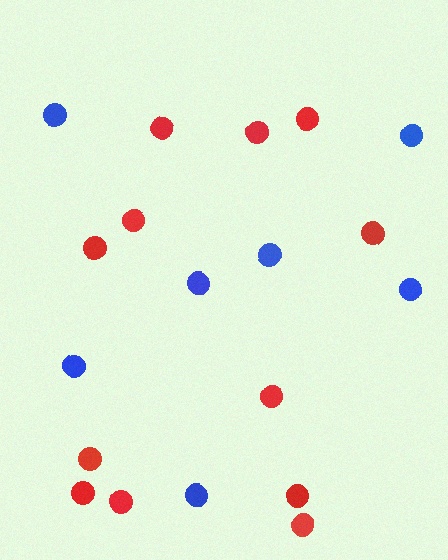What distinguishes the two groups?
There are 2 groups: one group of blue circles (7) and one group of red circles (12).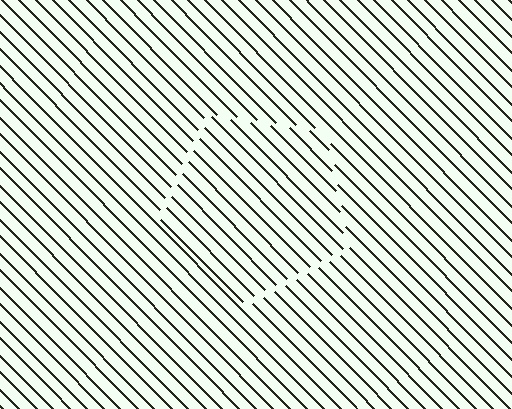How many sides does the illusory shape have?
5 sides — the line-ends trace a pentagon.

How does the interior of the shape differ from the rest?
The interior of the shape contains the same grating, shifted by half a period — the contour is defined by the phase discontinuity where line-ends from the inner and outer gratings abut.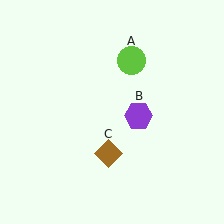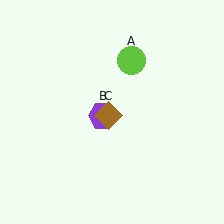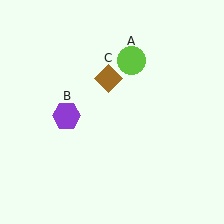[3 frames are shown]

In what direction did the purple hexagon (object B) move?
The purple hexagon (object B) moved left.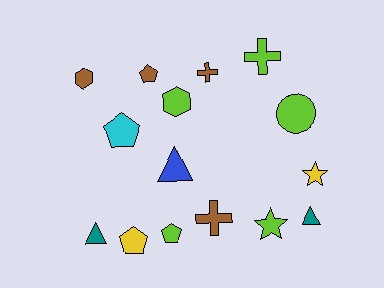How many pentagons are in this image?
There are 4 pentagons.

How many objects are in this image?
There are 15 objects.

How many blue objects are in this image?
There is 1 blue object.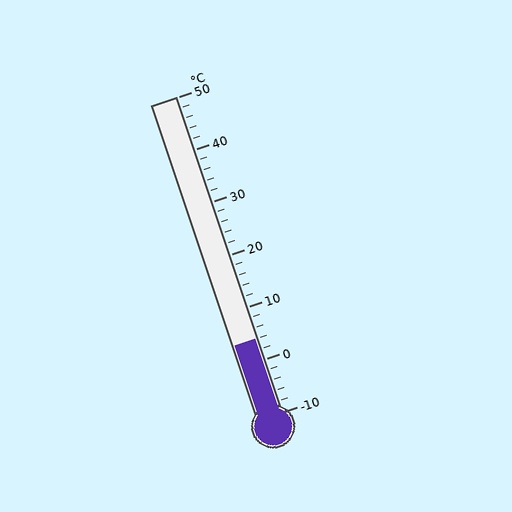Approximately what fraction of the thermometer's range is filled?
The thermometer is filled to approximately 25% of its range.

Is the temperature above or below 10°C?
The temperature is below 10°C.